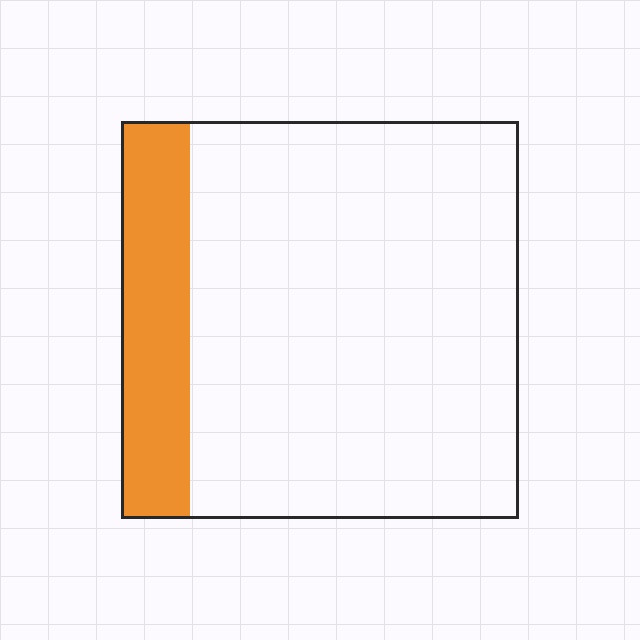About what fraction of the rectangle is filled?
About one sixth (1/6).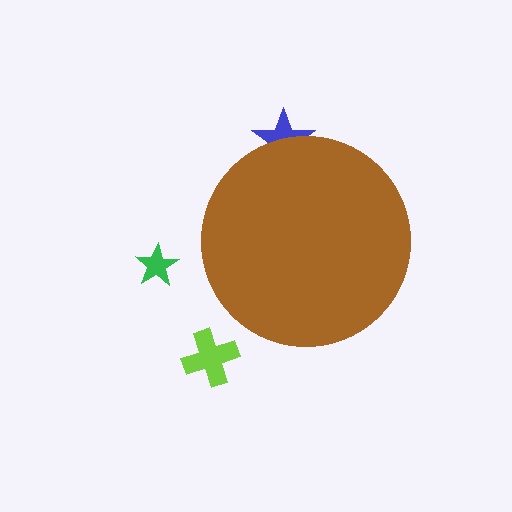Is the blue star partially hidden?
Yes, the blue star is partially hidden behind the brown circle.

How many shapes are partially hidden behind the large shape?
1 shape is partially hidden.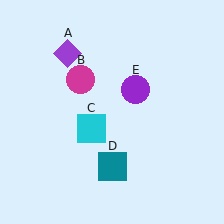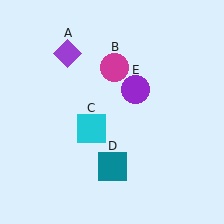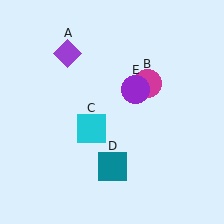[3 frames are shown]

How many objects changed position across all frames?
1 object changed position: magenta circle (object B).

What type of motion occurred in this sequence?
The magenta circle (object B) rotated clockwise around the center of the scene.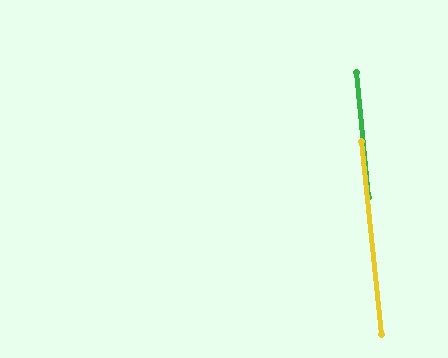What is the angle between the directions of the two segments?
Approximately 1 degree.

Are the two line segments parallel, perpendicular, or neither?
Parallel — their directions differ by only 0.8°.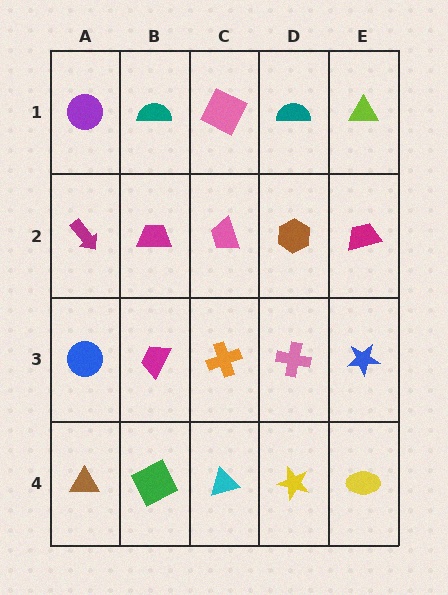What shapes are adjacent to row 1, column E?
A magenta trapezoid (row 2, column E), a teal semicircle (row 1, column D).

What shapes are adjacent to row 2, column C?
A pink square (row 1, column C), an orange cross (row 3, column C), a magenta trapezoid (row 2, column B), a brown hexagon (row 2, column D).